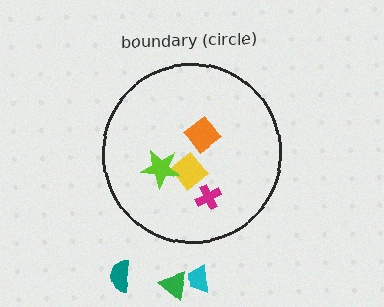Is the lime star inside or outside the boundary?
Inside.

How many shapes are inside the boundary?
4 inside, 3 outside.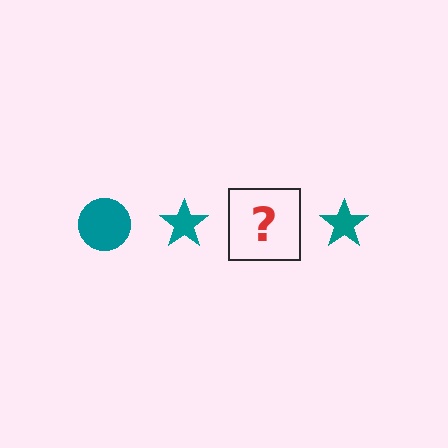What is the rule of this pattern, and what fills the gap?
The rule is that the pattern cycles through circle, star shapes in teal. The gap should be filled with a teal circle.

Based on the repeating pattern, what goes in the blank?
The blank should be a teal circle.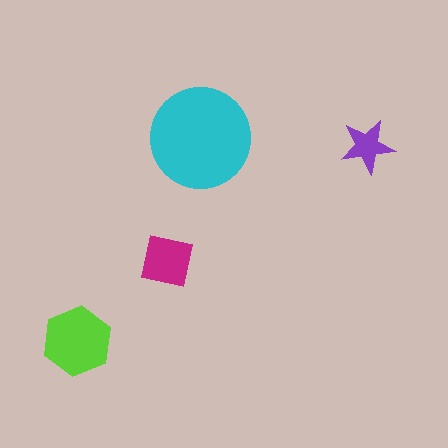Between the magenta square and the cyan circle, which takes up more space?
The cyan circle.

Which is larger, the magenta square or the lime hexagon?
The lime hexagon.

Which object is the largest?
The cyan circle.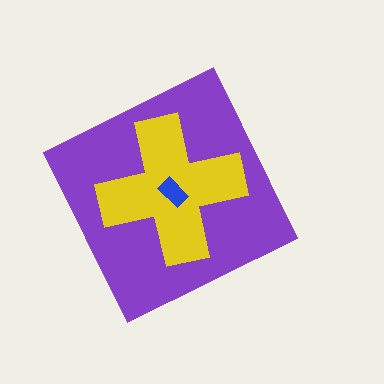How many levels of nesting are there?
3.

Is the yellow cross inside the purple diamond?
Yes.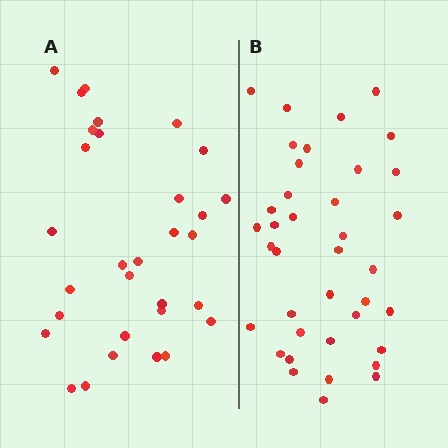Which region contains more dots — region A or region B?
Region B (the right region) has more dots.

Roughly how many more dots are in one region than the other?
Region B has roughly 8 or so more dots than region A.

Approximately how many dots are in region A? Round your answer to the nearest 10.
About 30 dots. (The exact count is 31, which rounds to 30.)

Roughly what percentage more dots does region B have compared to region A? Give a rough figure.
About 25% more.